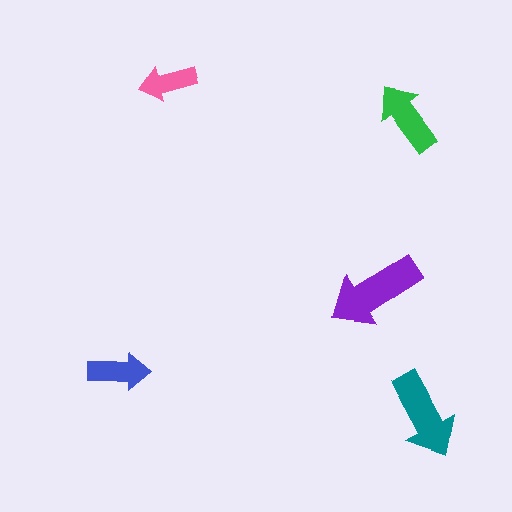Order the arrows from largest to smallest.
the purple one, the teal one, the green one, the blue one, the pink one.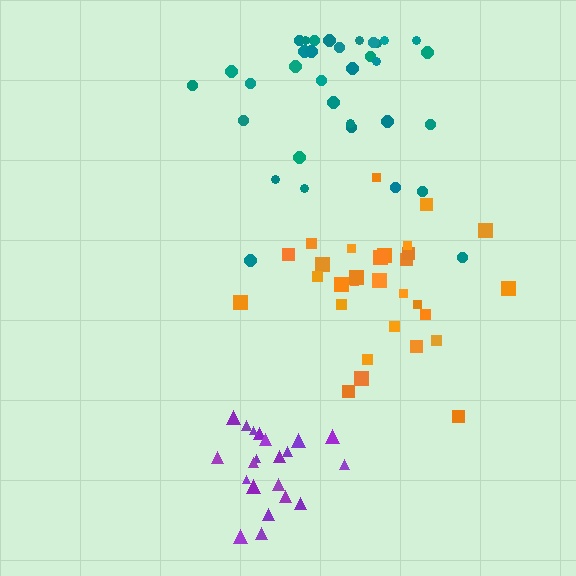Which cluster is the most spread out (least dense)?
Teal.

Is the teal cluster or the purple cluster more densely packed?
Purple.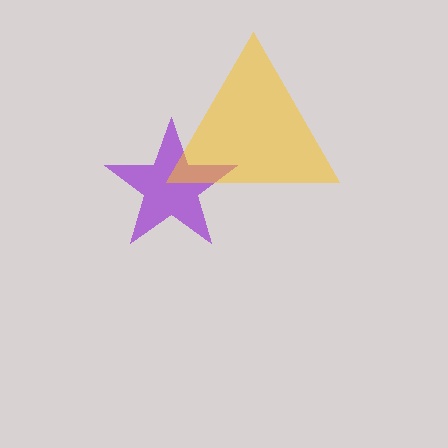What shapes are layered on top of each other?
The layered shapes are: a purple star, a yellow triangle.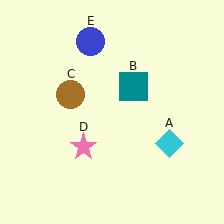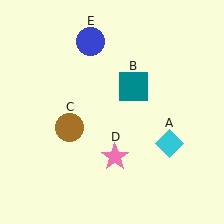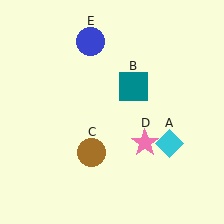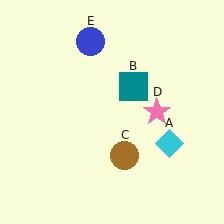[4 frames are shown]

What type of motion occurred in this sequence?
The brown circle (object C), pink star (object D) rotated counterclockwise around the center of the scene.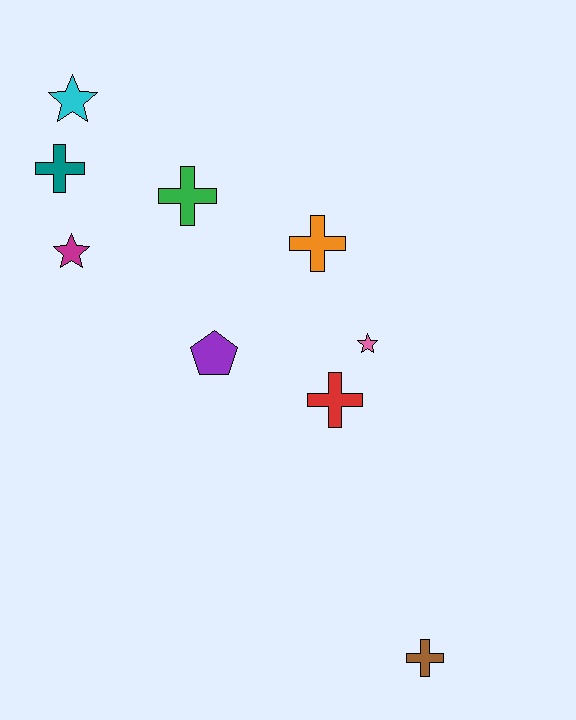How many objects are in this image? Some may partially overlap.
There are 9 objects.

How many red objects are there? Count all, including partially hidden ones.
There is 1 red object.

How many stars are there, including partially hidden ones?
There are 3 stars.